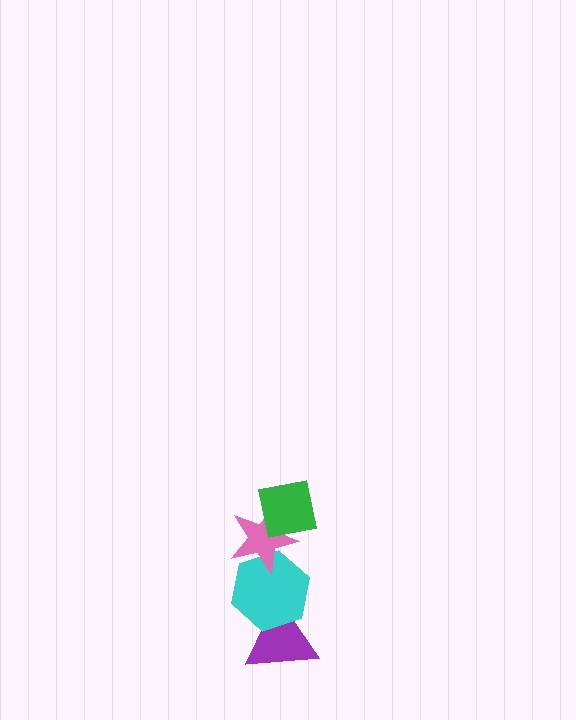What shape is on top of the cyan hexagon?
The pink star is on top of the cyan hexagon.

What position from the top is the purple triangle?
The purple triangle is 4th from the top.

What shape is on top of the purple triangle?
The cyan hexagon is on top of the purple triangle.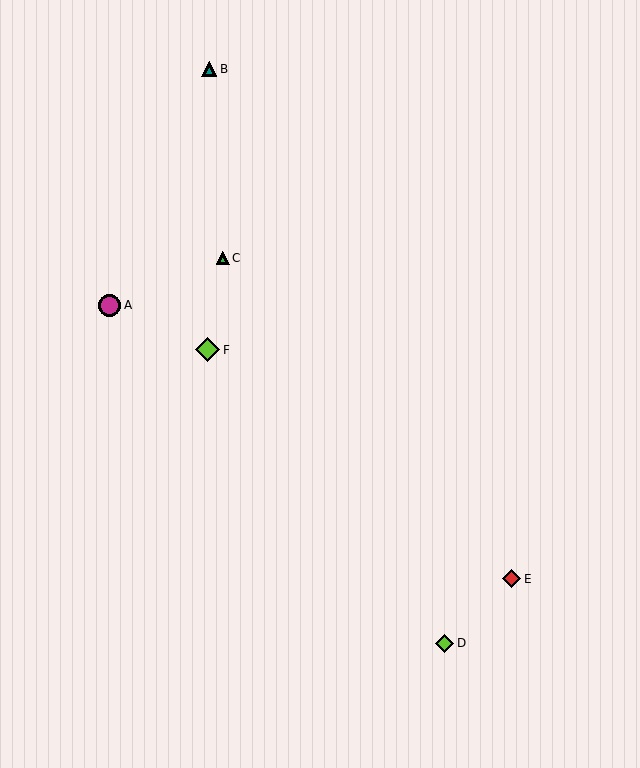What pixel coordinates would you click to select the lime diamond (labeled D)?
Click at (444, 643) to select the lime diamond D.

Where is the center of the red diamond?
The center of the red diamond is at (512, 579).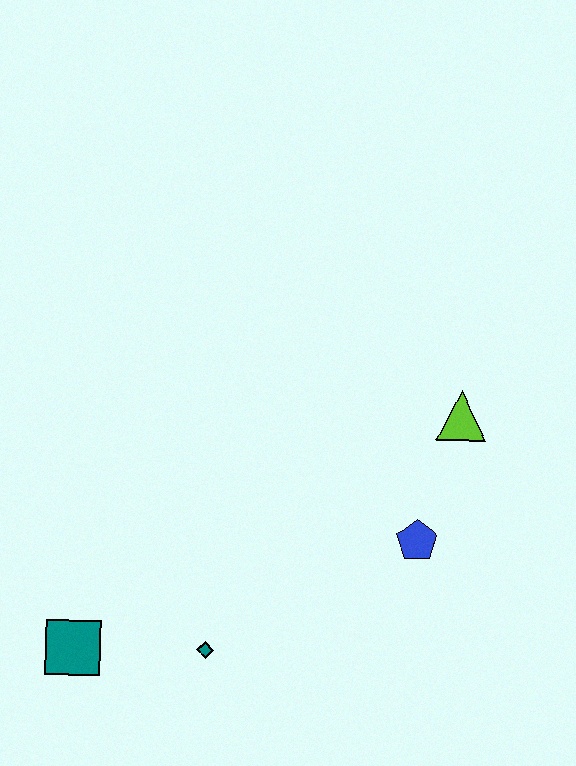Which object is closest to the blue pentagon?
The lime triangle is closest to the blue pentagon.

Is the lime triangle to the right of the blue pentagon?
Yes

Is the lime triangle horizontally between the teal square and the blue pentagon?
No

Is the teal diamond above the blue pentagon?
No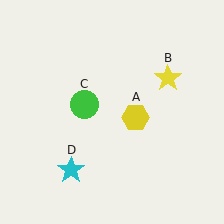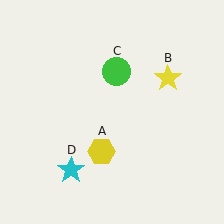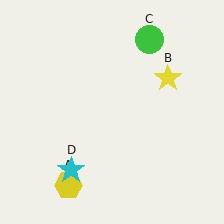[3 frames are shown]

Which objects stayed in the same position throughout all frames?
Yellow star (object B) and cyan star (object D) remained stationary.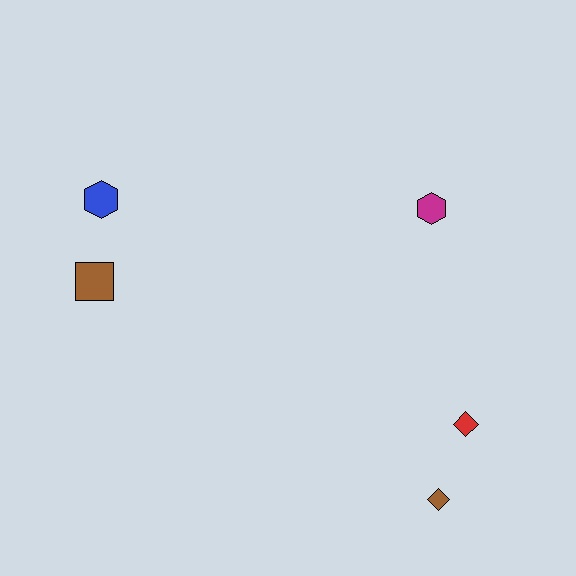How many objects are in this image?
There are 5 objects.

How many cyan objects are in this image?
There are no cyan objects.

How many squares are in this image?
There is 1 square.